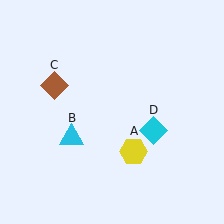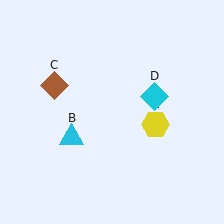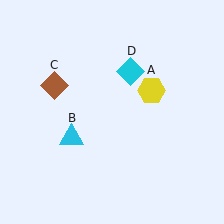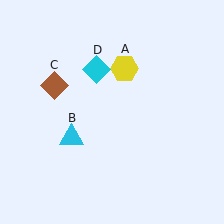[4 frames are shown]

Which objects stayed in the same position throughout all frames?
Cyan triangle (object B) and brown diamond (object C) remained stationary.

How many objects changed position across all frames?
2 objects changed position: yellow hexagon (object A), cyan diamond (object D).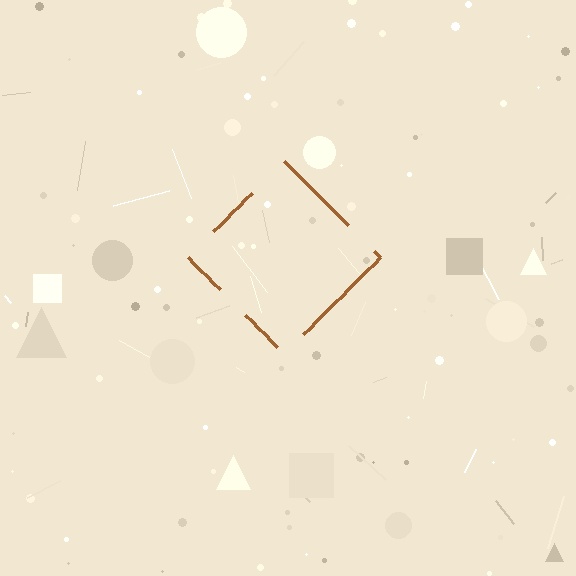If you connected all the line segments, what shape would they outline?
They would outline a diamond.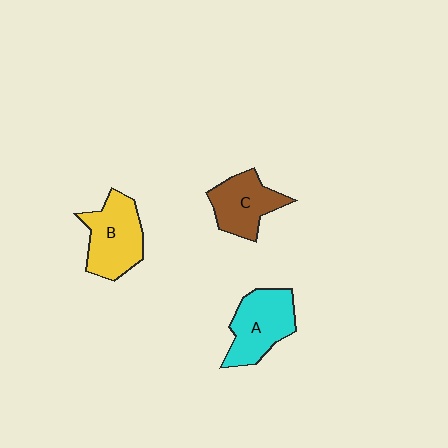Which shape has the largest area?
Shape B (yellow).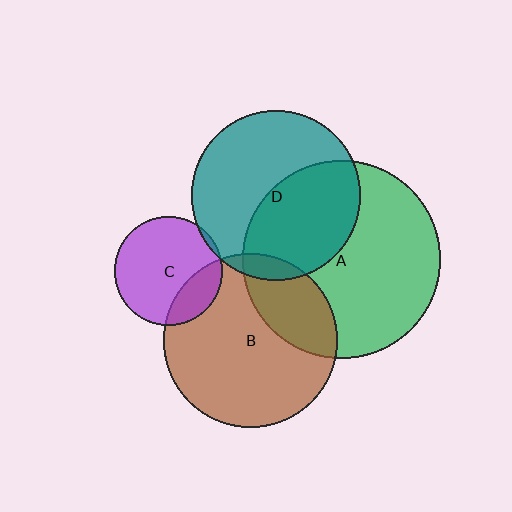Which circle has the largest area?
Circle A (green).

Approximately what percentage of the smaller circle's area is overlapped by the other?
Approximately 45%.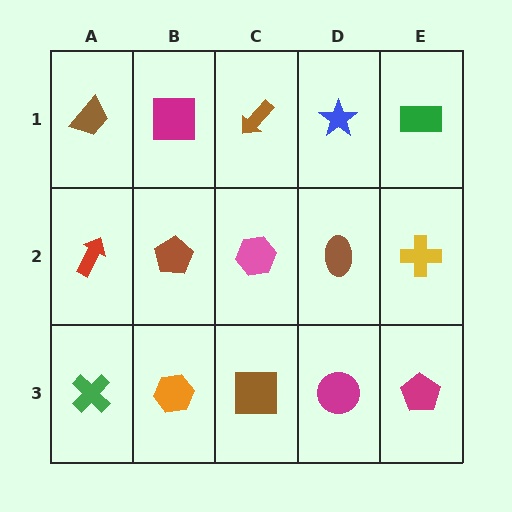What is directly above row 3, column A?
A red arrow.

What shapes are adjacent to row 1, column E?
A yellow cross (row 2, column E), a blue star (row 1, column D).